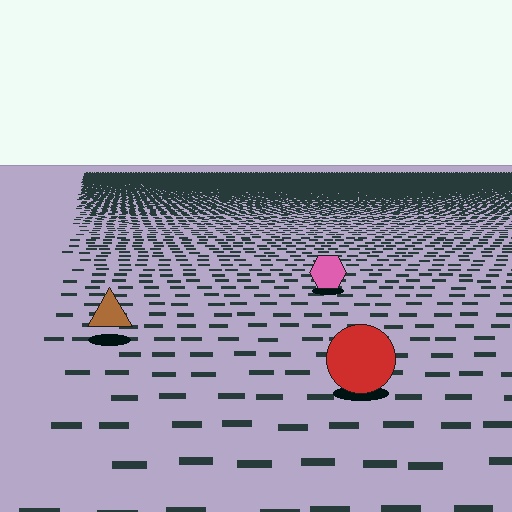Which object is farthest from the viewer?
The pink hexagon is farthest from the viewer. It appears smaller and the ground texture around it is denser.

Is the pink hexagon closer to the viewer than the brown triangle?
No. The brown triangle is closer — you can tell from the texture gradient: the ground texture is coarser near it.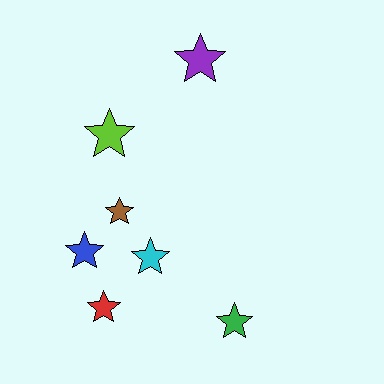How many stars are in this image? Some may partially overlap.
There are 7 stars.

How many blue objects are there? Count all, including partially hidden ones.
There is 1 blue object.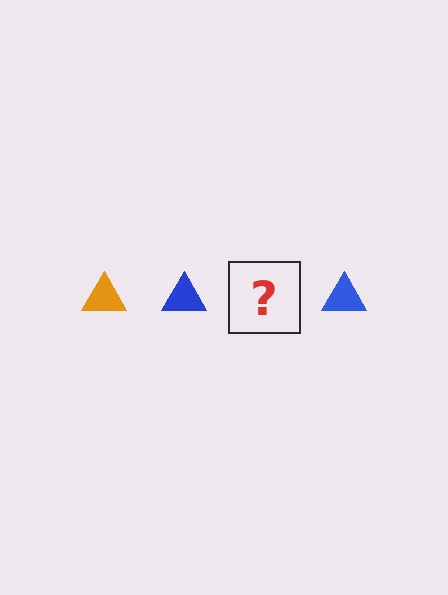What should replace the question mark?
The question mark should be replaced with an orange triangle.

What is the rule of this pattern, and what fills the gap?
The rule is that the pattern cycles through orange, blue triangles. The gap should be filled with an orange triangle.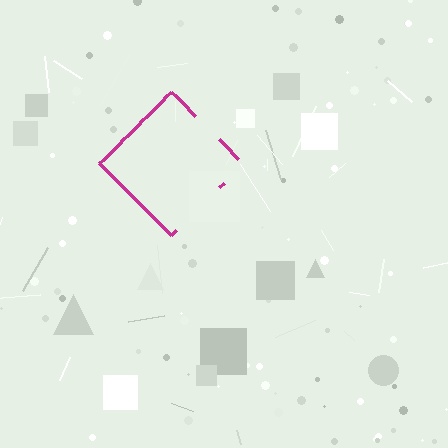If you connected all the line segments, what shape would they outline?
They would outline a diamond.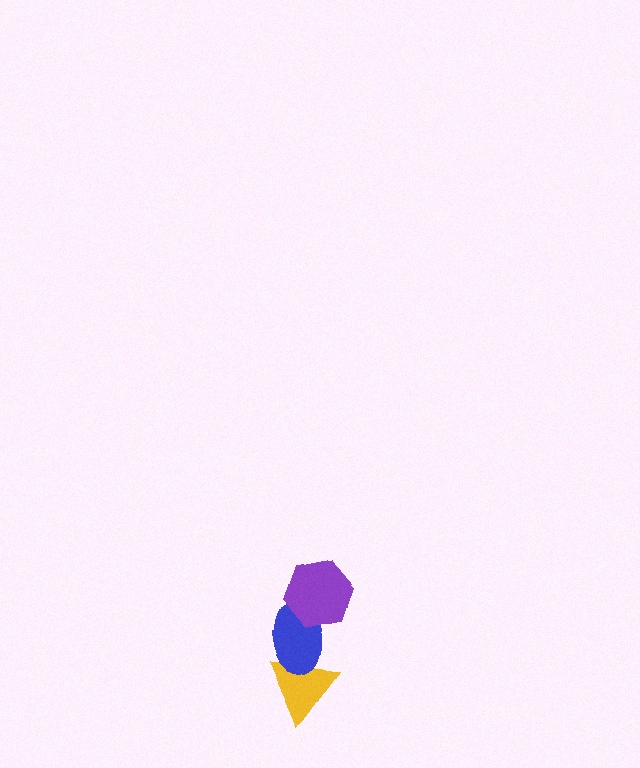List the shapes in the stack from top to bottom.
From top to bottom: the purple hexagon, the blue ellipse, the yellow triangle.